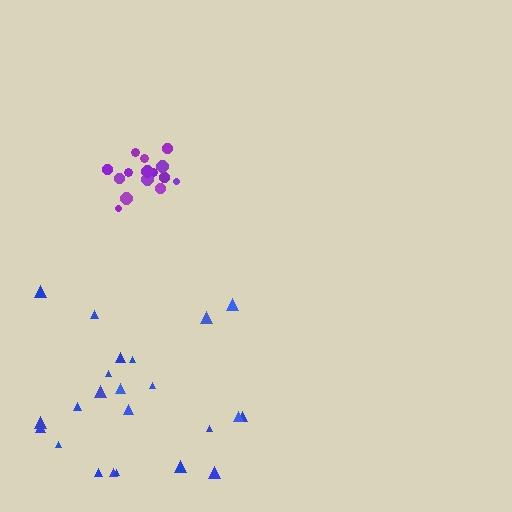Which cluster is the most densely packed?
Purple.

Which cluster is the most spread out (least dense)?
Blue.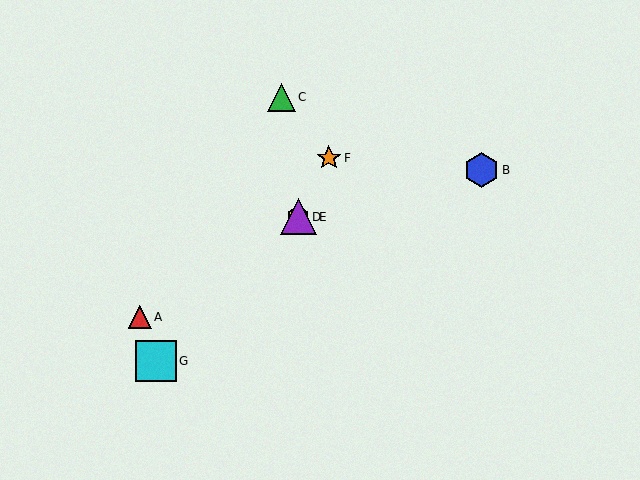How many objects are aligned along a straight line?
3 objects (D, E, F) are aligned along a straight line.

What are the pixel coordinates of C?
Object C is at (281, 97).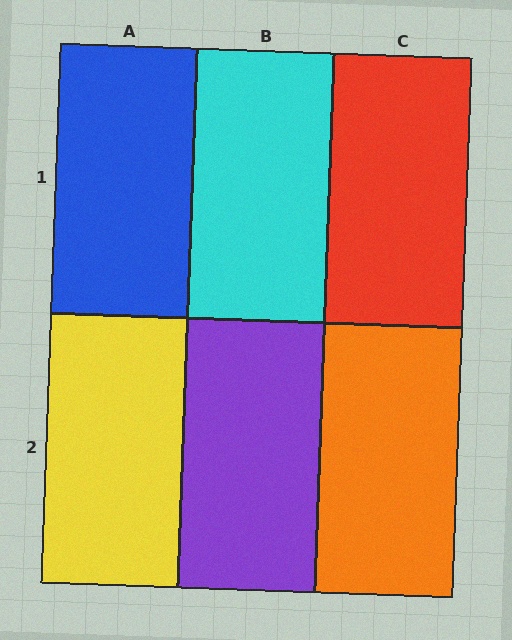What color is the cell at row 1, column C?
Red.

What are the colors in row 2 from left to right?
Yellow, purple, orange.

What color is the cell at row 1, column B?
Cyan.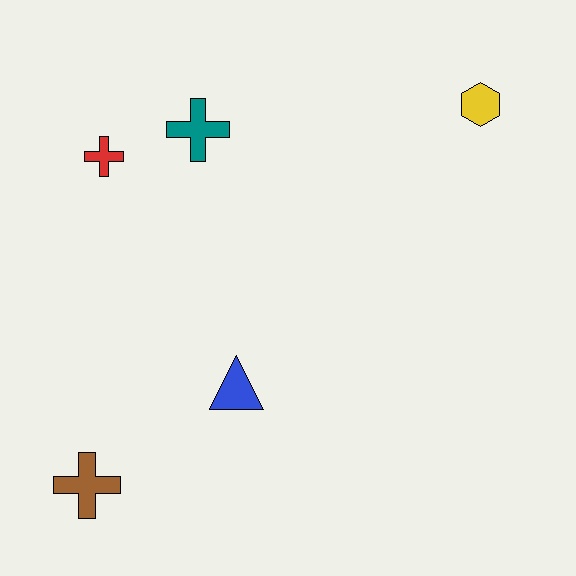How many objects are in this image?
There are 5 objects.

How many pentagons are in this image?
There are no pentagons.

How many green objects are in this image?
There are no green objects.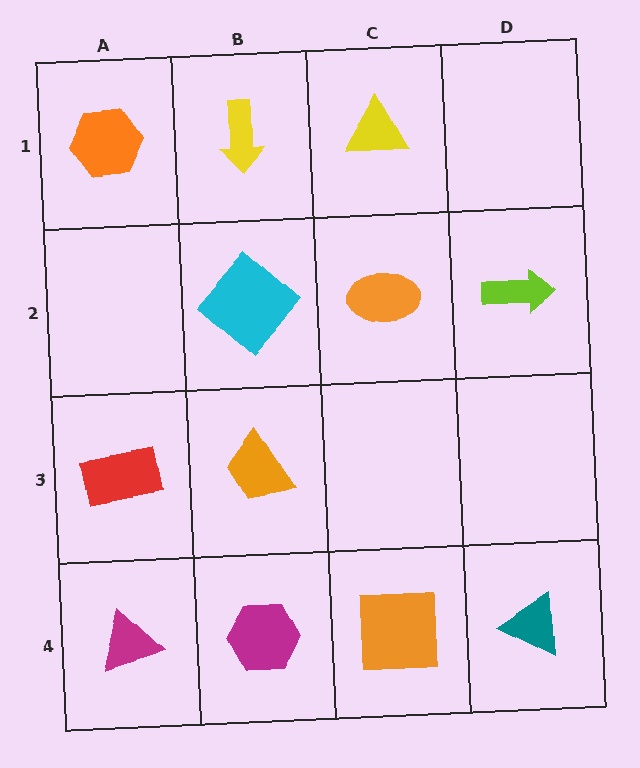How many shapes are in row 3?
2 shapes.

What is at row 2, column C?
An orange ellipse.